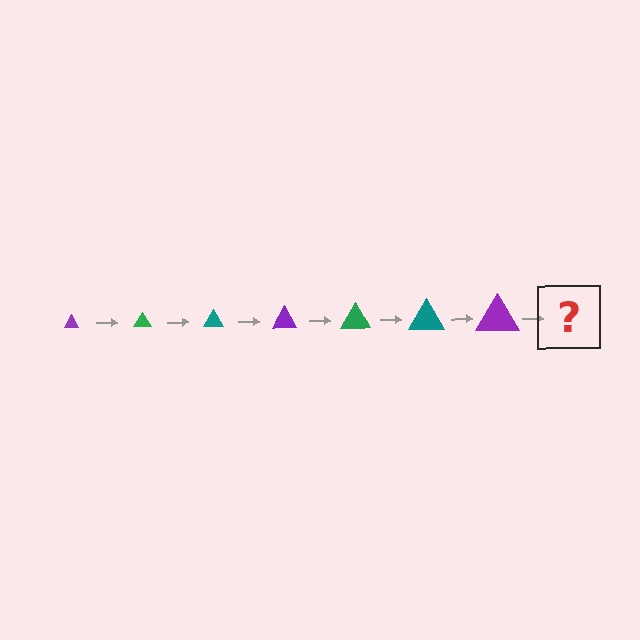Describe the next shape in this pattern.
It should be a green triangle, larger than the previous one.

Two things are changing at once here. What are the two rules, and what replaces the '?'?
The two rules are that the triangle grows larger each step and the color cycles through purple, green, and teal. The '?' should be a green triangle, larger than the previous one.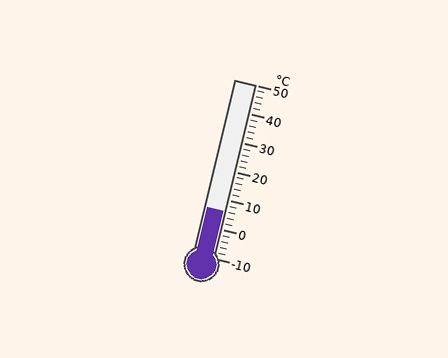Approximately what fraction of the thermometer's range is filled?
The thermometer is filled to approximately 25% of its range.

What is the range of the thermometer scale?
The thermometer scale ranges from -10°C to 50°C.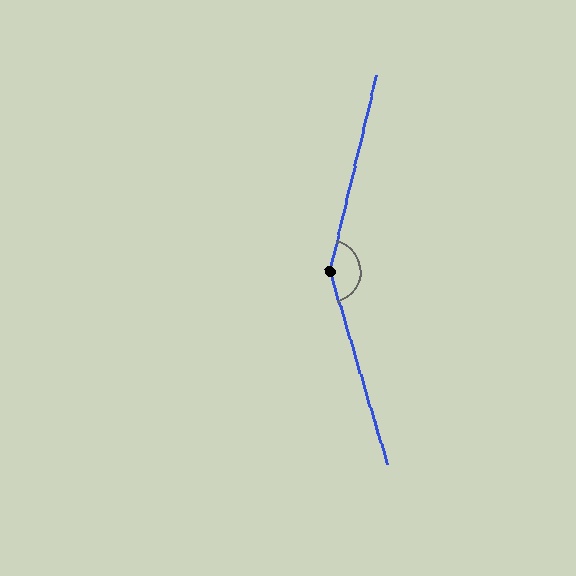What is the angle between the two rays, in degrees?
Approximately 150 degrees.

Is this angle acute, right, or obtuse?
It is obtuse.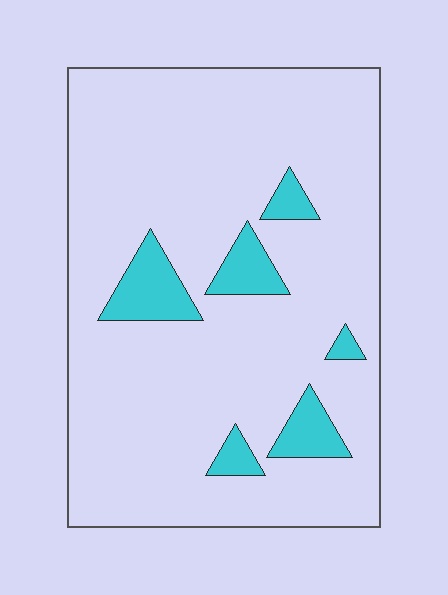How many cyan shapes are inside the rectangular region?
6.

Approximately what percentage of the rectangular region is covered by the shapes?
Approximately 10%.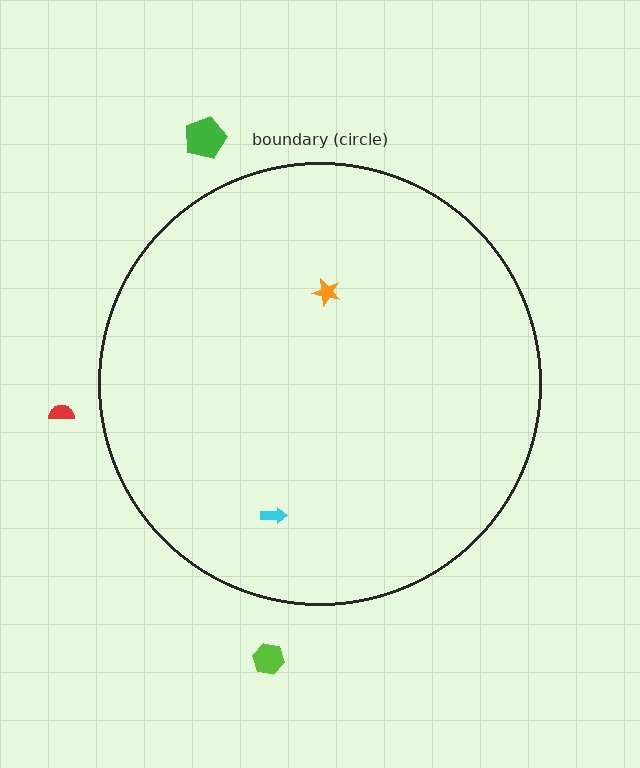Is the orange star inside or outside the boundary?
Inside.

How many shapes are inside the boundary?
2 inside, 3 outside.